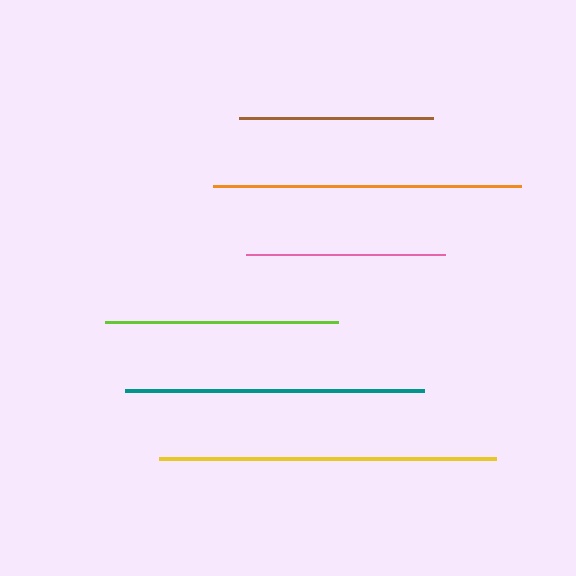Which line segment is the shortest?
The brown line is the shortest at approximately 194 pixels.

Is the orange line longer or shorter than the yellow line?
The yellow line is longer than the orange line.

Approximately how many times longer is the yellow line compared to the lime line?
The yellow line is approximately 1.4 times the length of the lime line.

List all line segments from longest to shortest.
From longest to shortest: yellow, orange, teal, lime, pink, brown.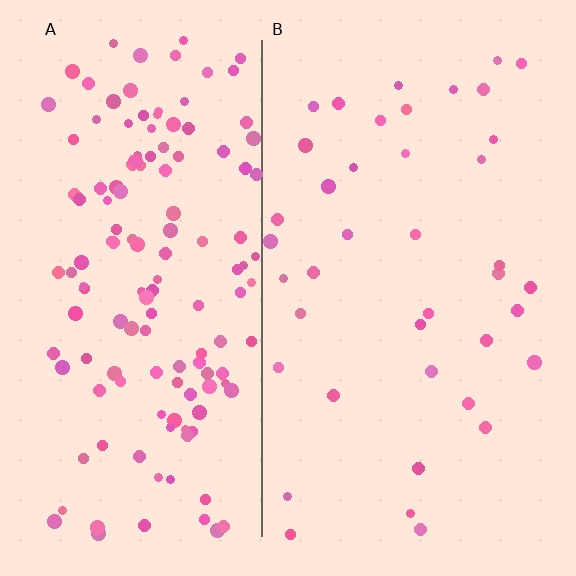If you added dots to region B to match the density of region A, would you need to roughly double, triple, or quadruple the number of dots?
Approximately triple.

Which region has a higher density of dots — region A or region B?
A (the left).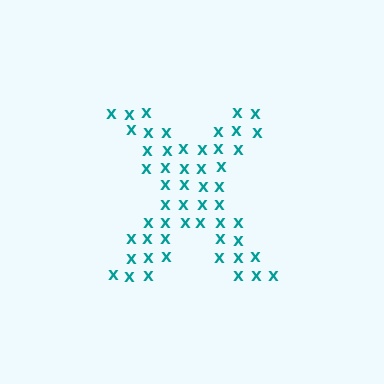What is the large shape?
The large shape is the letter X.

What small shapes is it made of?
It is made of small letter X's.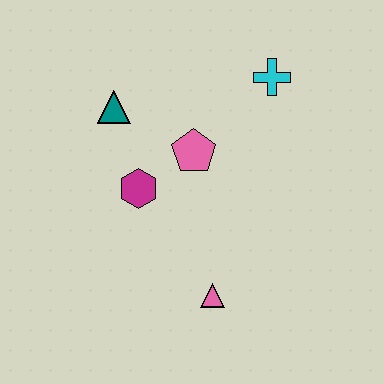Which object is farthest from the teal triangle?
The pink triangle is farthest from the teal triangle.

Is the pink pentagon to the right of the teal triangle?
Yes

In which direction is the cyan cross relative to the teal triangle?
The cyan cross is to the right of the teal triangle.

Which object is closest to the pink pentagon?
The magenta hexagon is closest to the pink pentagon.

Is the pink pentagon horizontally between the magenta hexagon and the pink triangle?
Yes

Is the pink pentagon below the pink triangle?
No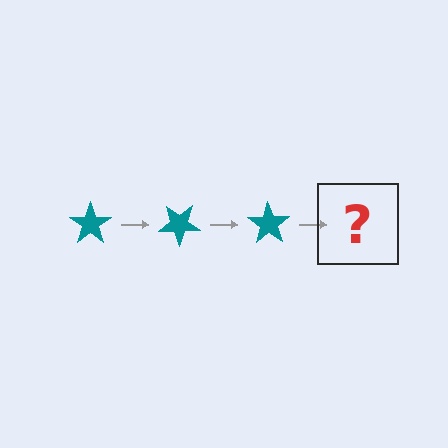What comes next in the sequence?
The next element should be a teal star rotated 105 degrees.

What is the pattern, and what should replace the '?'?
The pattern is that the star rotates 35 degrees each step. The '?' should be a teal star rotated 105 degrees.